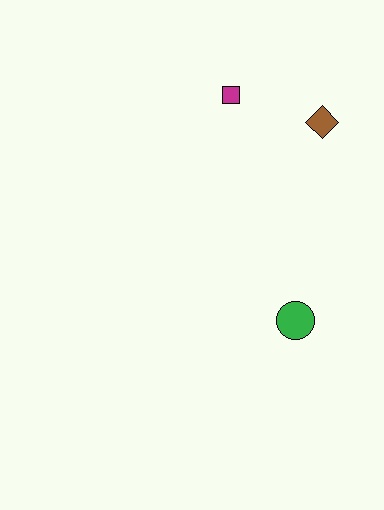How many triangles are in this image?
There are no triangles.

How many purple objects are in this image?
There are no purple objects.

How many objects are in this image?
There are 3 objects.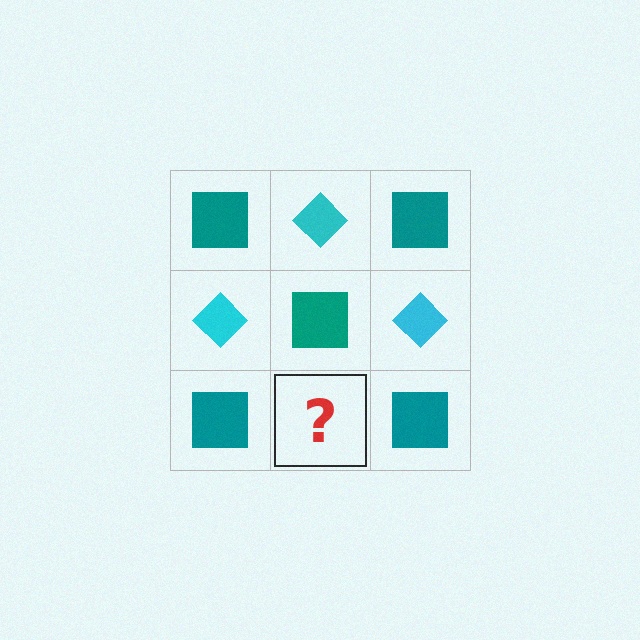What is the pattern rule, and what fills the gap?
The rule is that it alternates teal square and cyan diamond in a checkerboard pattern. The gap should be filled with a cyan diamond.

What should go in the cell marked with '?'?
The missing cell should contain a cyan diamond.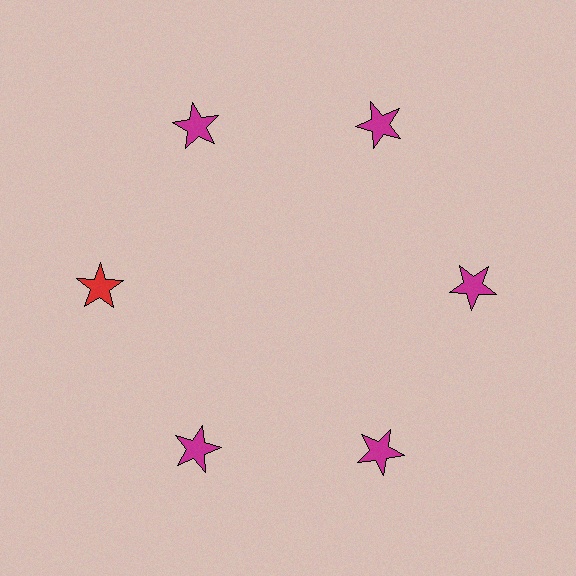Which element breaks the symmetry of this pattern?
The red star at roughly the 9 o'clock position breaks the symmetry. All other shapes are magenta stars.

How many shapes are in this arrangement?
There are 6 shapes arranged in a ring pattern.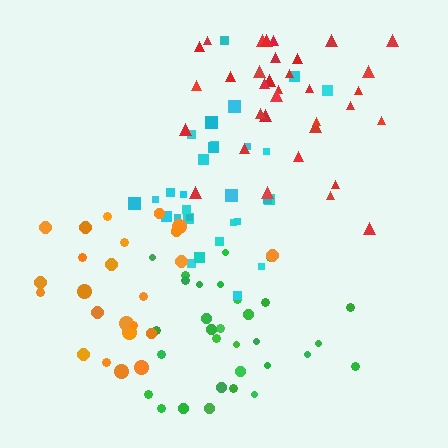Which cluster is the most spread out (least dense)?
Orange.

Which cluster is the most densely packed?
Green.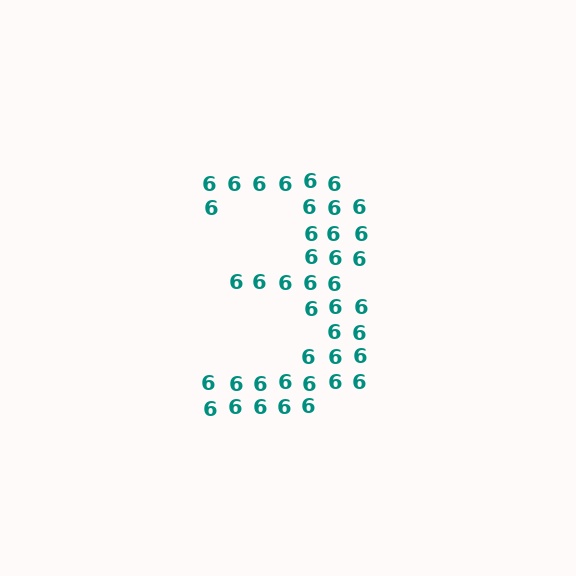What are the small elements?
The small elements are digit 6's.